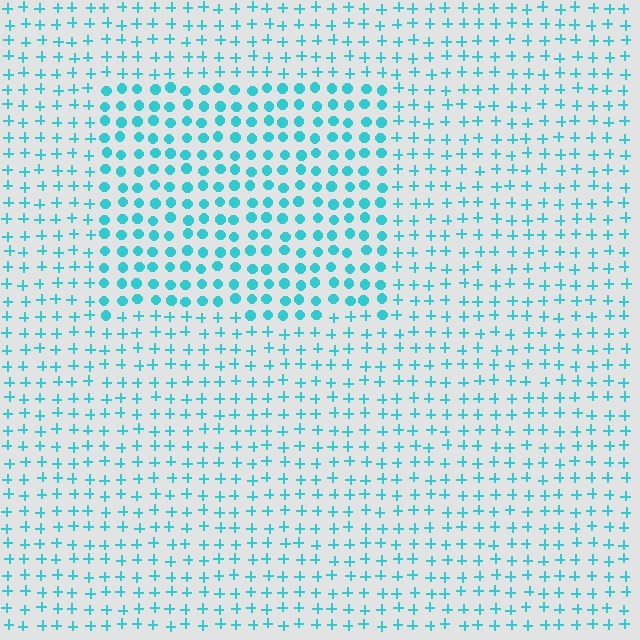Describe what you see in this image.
The image is filled with small cyan elements arranged in a uniform grid. A rectangle-shaped region contains circles, while the surrounding area contains plus signs. The boundary is defined purely by the change in element shape.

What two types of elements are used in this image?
The image uses circles inside the rectangle region and plus signs outside it.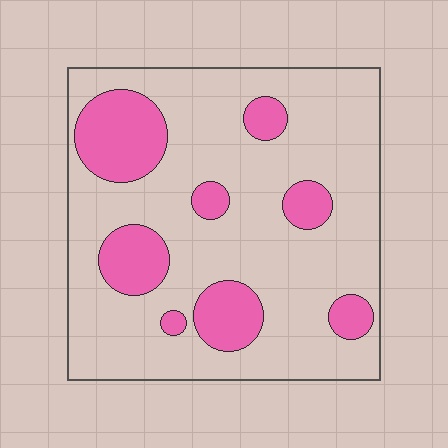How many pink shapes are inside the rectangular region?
8.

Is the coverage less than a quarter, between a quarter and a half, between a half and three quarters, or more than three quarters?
Less than a quarter.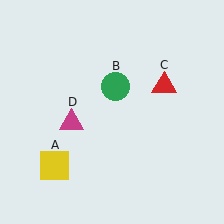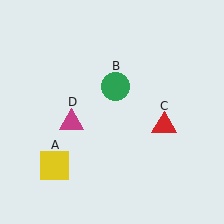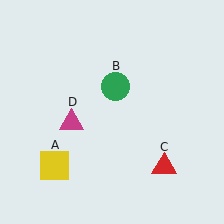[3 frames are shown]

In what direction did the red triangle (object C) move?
The red triangle (object C) moved down.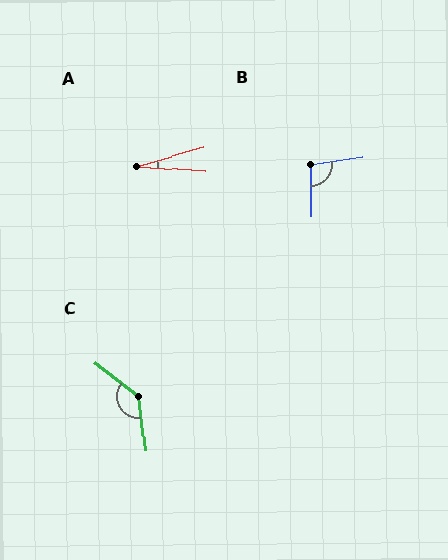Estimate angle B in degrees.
Approximately 98 degrees.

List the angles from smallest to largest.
A (20°), B (98°), C (134°).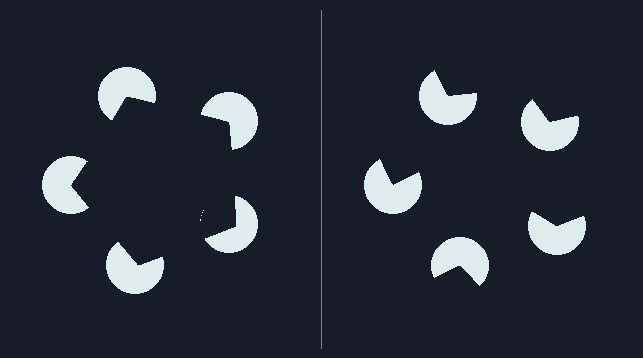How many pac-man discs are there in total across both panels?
10 — 5 on each side.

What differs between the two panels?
The pac-man discs are positioned identically on both sides; only the wedge orientations differ. On the left they align to a pentagon; on the right they are misaligned.